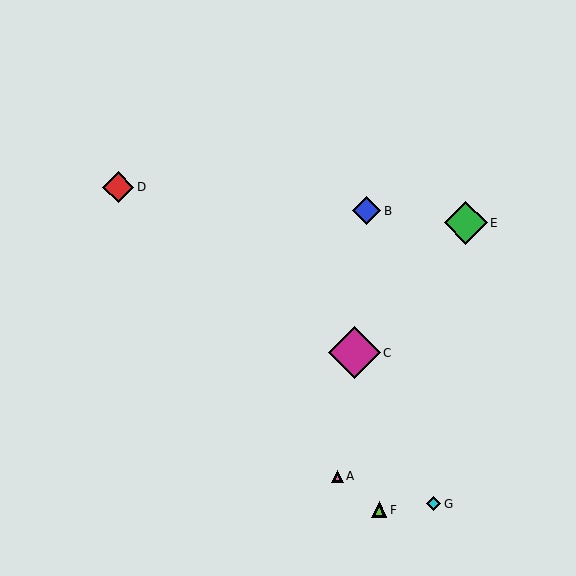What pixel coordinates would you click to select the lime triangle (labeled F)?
Click at (379, 510) to select the lime triangle F.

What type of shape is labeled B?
Shape B is a blue diamond.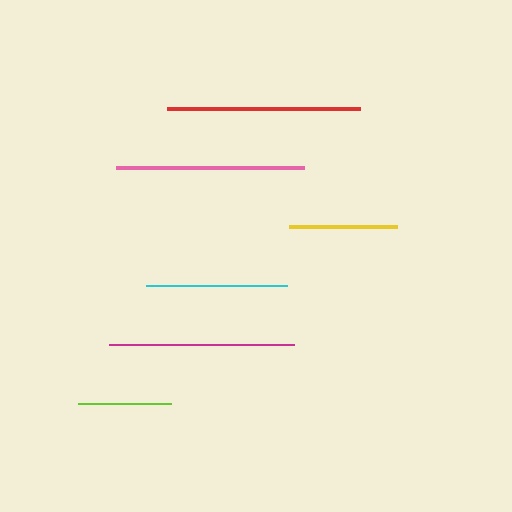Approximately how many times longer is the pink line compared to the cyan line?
The pink line is approximately 1.3 times the length of the cyan line.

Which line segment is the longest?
The red line is the longest at approximately 193 pixels.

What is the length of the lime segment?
The lime segment is approximately 93 pixels long.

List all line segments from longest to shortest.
From longest to shortest: red, pink, magenta, cyan, yellow, lime.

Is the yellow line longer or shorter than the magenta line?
The magenta line is longer than the yellow line.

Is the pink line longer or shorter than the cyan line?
The pink line is longer than the cyan line.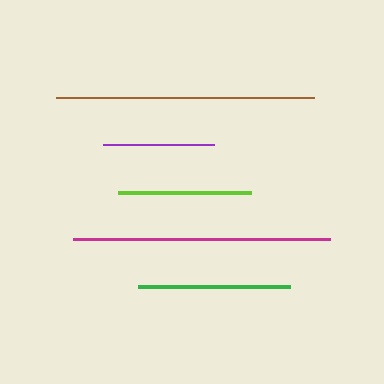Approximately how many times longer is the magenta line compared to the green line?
The magenta line is approximately 1.7 times the length of the green line.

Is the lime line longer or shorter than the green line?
The green line is longer than the lime line.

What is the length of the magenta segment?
The magenta segment is approximately 257 pixels long.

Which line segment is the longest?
The brown line is the longest at approximately 257 pixels.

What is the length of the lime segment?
The lime segment is approximately 134 pixels long.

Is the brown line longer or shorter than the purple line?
The brown line is longer than the purple line.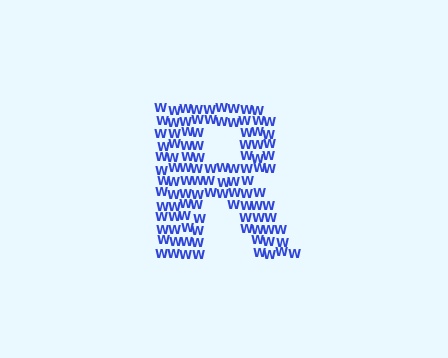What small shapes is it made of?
It is made of small letter W's.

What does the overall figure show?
The overall figure shows the letter R.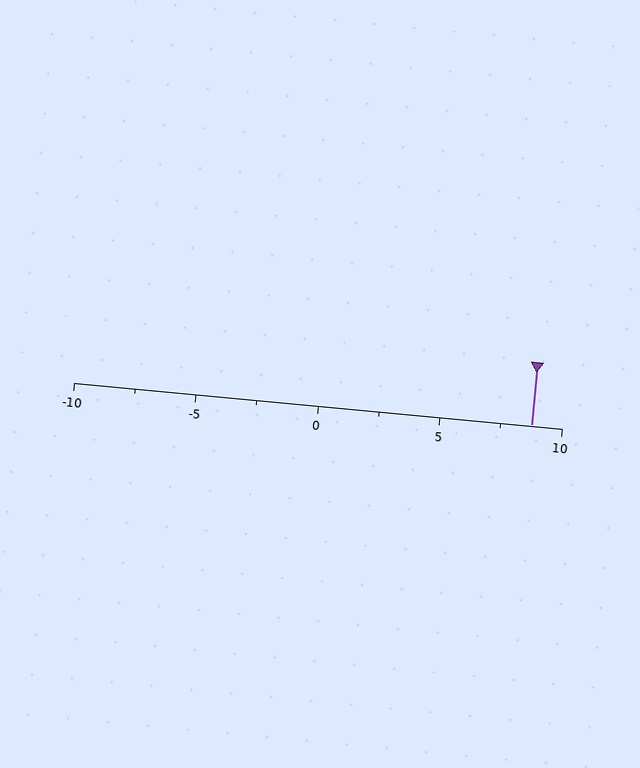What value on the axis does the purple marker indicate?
The marker indicates approximately 8.8.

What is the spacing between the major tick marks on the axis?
The major ticks are spaced 5 apart.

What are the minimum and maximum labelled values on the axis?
The axis runs from -10 to 10.